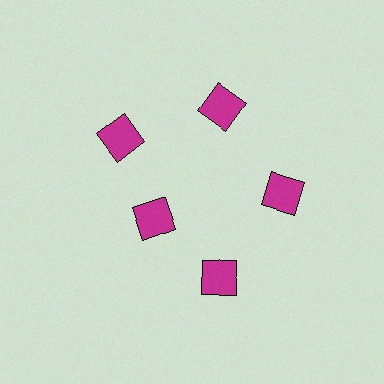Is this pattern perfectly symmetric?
No. The 5 magenta diamonds are arranged in a ring, but one element near the 8 o'clock position is pulled inward toward the center, breaking the 5-fold rotational symmetry.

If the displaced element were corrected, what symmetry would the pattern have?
It would have 5-fold rotational symmetry — the pattern would map onto itself every 72 degrees.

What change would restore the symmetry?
The symmetry would be restored by moving it outward, back onto the ring so that all 5 diamonds sit at equal angles and equal distance from the center.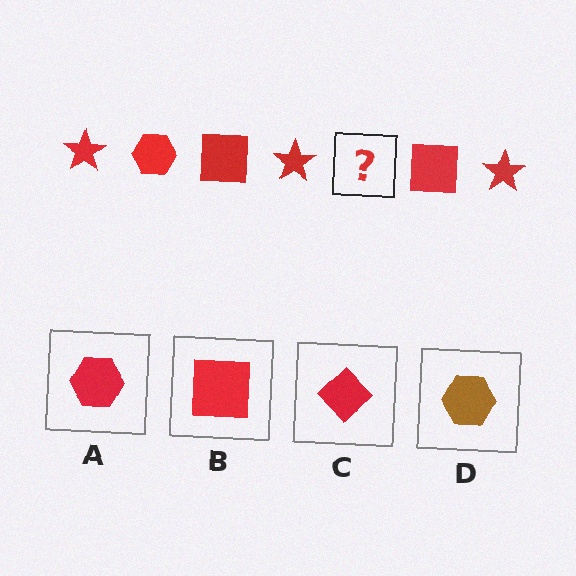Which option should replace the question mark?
Option A.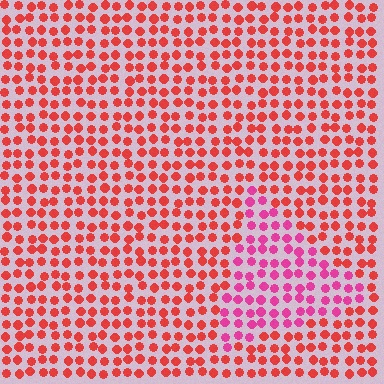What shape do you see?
I see a triangle.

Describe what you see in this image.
The image is filled with small red elements in a uniform arrangement. A triangle-shaped region is visible where the elements are tinted to a slightly different hue, forming a subtle color boundary.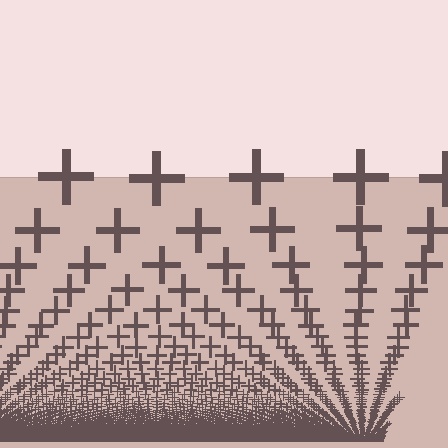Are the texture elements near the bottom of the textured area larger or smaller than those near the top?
Smaller. The gradient is inverted — elements near the bottom are smaller and denser.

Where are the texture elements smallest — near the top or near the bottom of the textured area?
Near the bottom.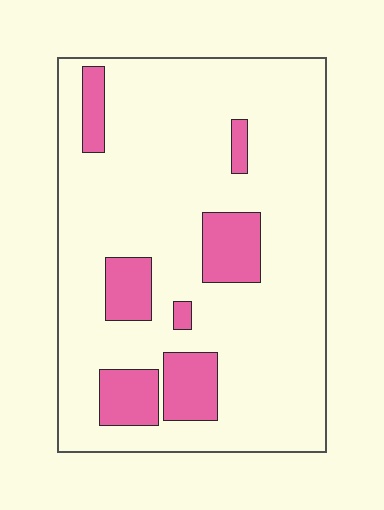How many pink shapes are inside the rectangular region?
7.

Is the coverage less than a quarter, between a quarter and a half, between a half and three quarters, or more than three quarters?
Less than a quarter.